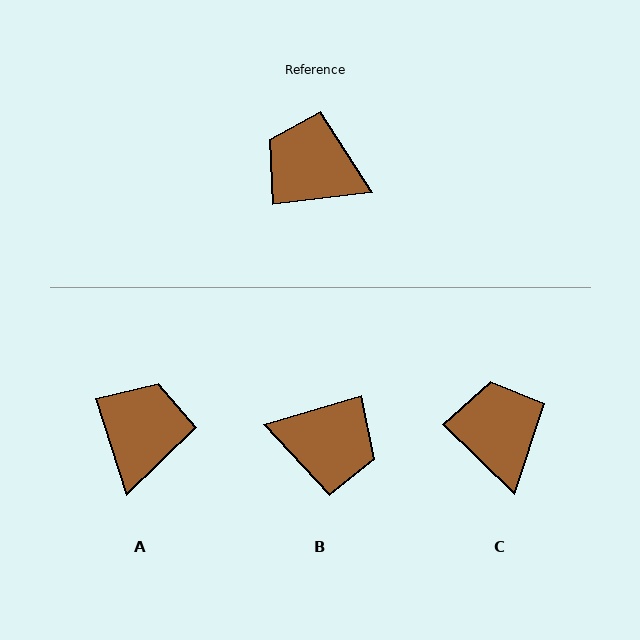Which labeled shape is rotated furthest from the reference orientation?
B, about 170 degrees away.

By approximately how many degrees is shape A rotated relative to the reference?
Approximately 79 degrees clockwise.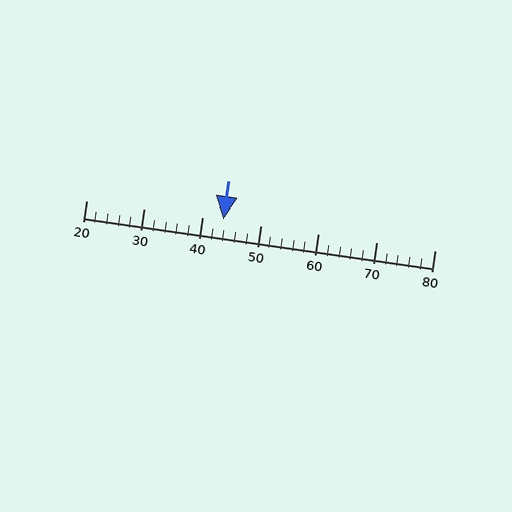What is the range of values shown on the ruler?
The ruler shows values from 20 to 80.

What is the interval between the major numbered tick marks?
The major tick marks are spaced 10 units apart.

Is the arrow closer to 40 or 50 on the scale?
The arrow is closer to 40.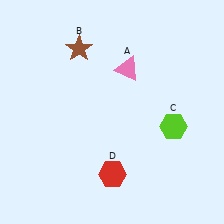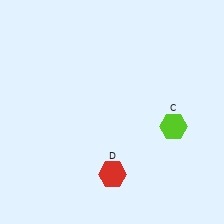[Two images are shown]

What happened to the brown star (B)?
The brown star (B) was removed in Image 2. It was in the top-left area of Image 1.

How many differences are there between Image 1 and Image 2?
There are 2 differences between the two images.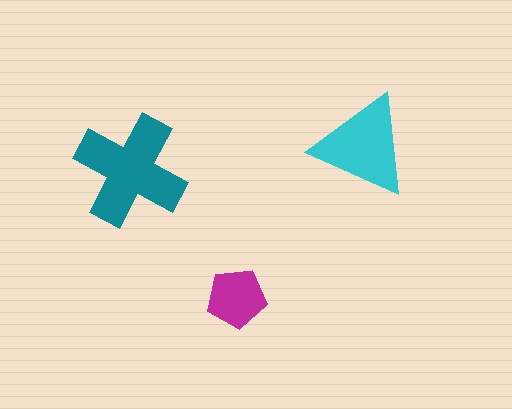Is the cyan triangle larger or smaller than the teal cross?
Smaller.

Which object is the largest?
The teal cross.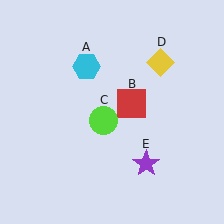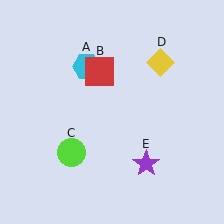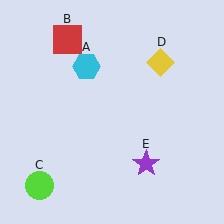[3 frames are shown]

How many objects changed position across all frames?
2 objects changed position: red square (object B), lime circle (object C).